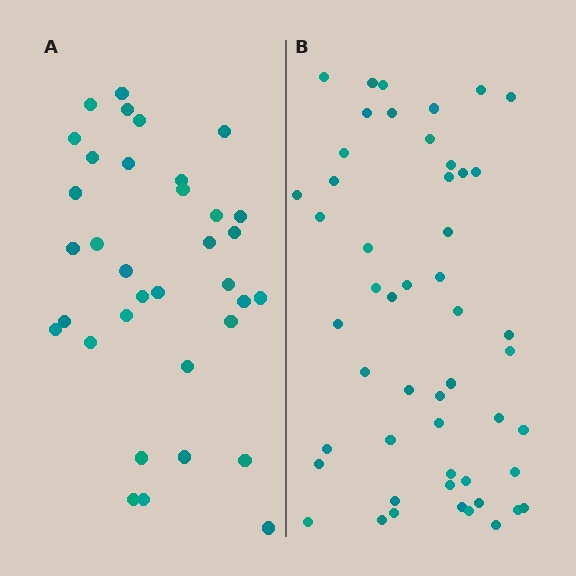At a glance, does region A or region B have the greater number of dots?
Region B (the right region) has more dots.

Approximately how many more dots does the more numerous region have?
Region B has approximately 15 more dots than region A.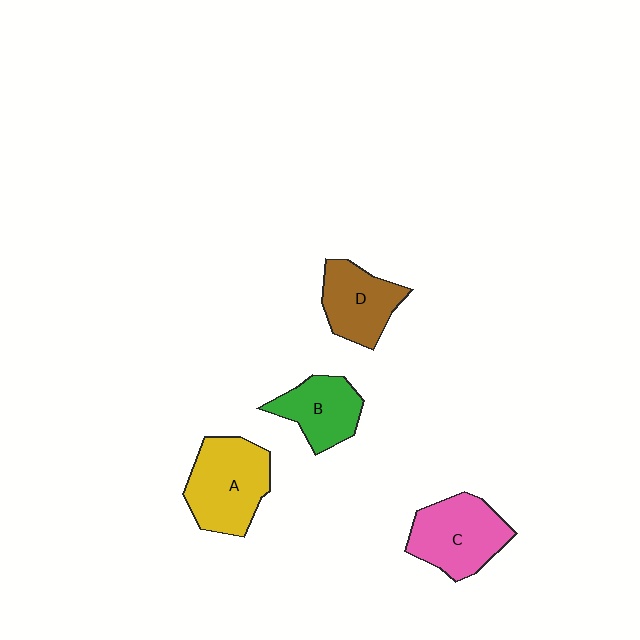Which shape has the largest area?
Shape A (yellow).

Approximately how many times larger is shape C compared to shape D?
Approximately 1.2 times.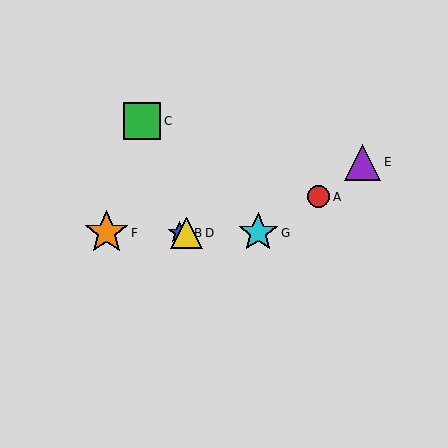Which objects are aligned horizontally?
Objects B, D, F, G are aligned horizontally.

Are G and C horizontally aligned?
No, G is at y≈233 and C is at y≈121.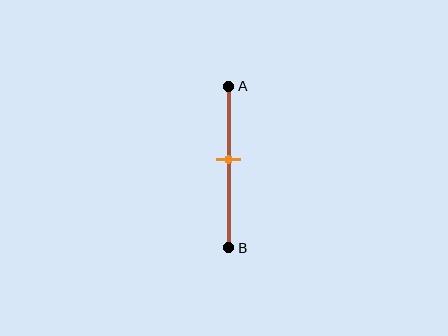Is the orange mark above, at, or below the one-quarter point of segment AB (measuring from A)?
The orange mark is below the one-quarter point of segment AB.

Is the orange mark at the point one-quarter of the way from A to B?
No, the mark is at about 45% from A, not at the 25% one-quarter point.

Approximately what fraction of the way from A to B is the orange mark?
The orange mark is approximately 45% of the way from A to B.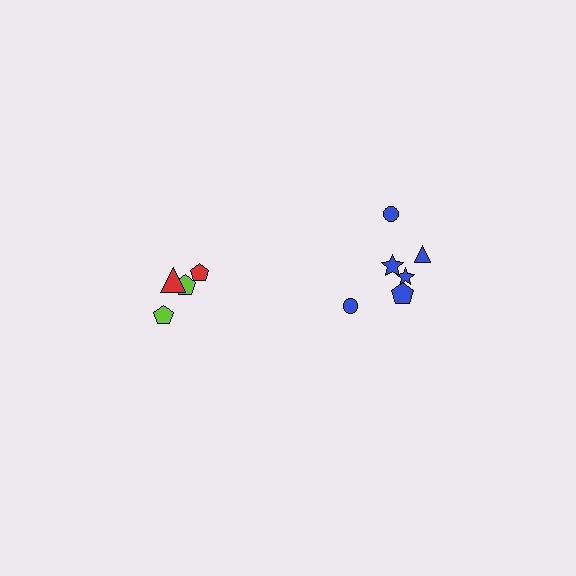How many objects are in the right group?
There are 6 objects.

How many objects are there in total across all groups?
There are 10 objects.